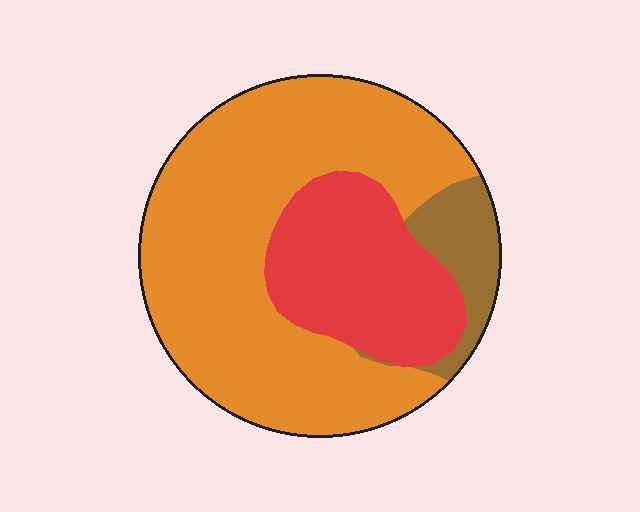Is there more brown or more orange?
Orange.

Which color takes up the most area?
Orange, at roughly 65%.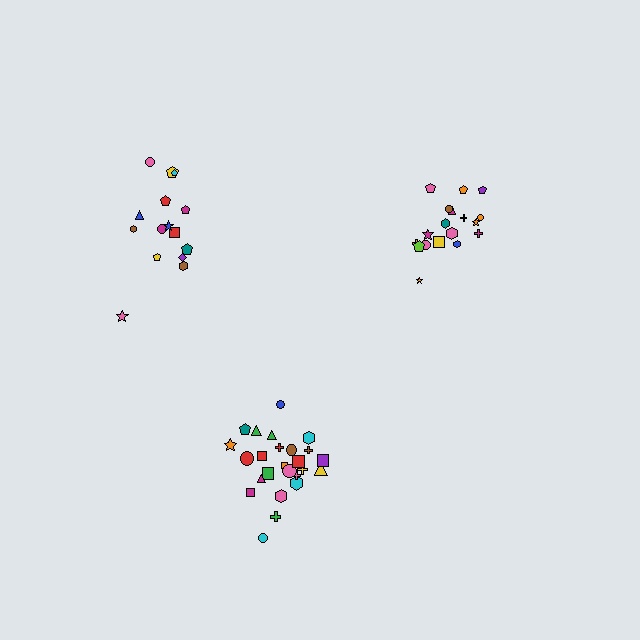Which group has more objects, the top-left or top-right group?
The top-right group.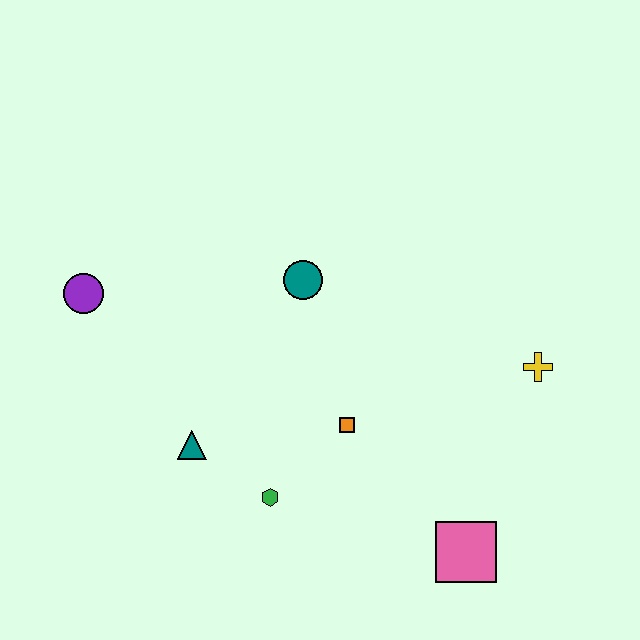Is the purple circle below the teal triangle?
No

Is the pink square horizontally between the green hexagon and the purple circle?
No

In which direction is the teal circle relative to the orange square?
The teal circle is above the orange square.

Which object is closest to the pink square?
The orange square is closest to the pink square.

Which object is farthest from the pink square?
The purple circle is farthest from the pink square.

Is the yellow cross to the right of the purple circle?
Yes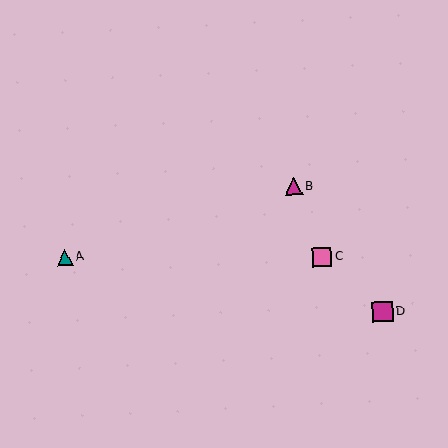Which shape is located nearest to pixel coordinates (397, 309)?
The magenta square (labeled D) at (383, 312) is nearest to that location.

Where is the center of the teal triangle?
The center of the teal triangle is at (65, 257).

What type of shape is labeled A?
Shape A is a teal triangle.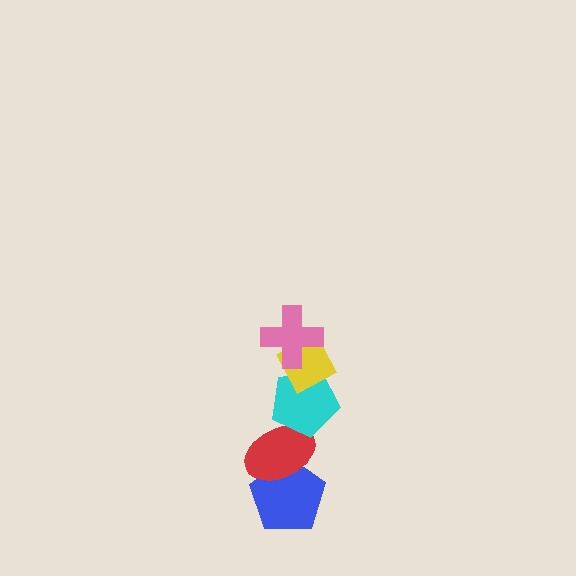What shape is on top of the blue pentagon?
The red ellipse is on top of the blue pentagon.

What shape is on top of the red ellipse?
The cyan pentagon is on top of the red ellipse.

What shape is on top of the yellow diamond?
The pink cross is on top of the yellow diamond.